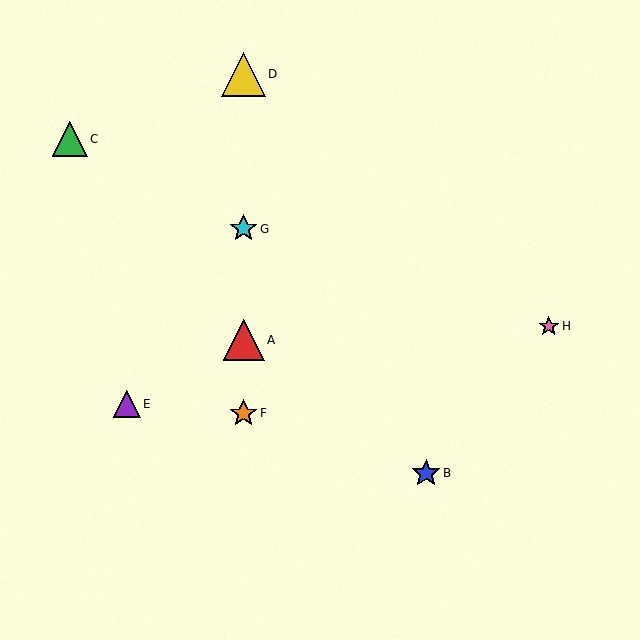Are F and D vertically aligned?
Yes, both are at x≈244.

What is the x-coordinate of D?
Object D is at x≈244.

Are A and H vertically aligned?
No, A is at x≈244 and H is at x≈549.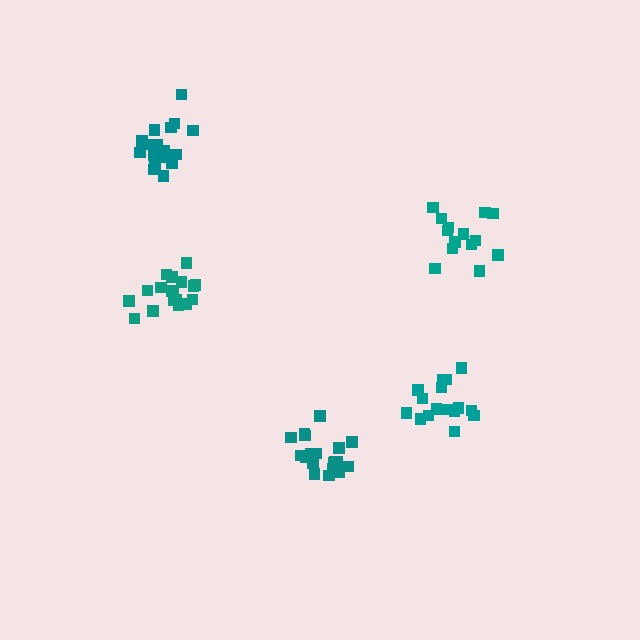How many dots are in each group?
Group 1: 18 dots, Group 2: 20 dots, Group 3: 17 dots, Group 4: 14 dots, Group 5: 16 dots (85 total).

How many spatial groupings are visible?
There are 5 spatial groupings.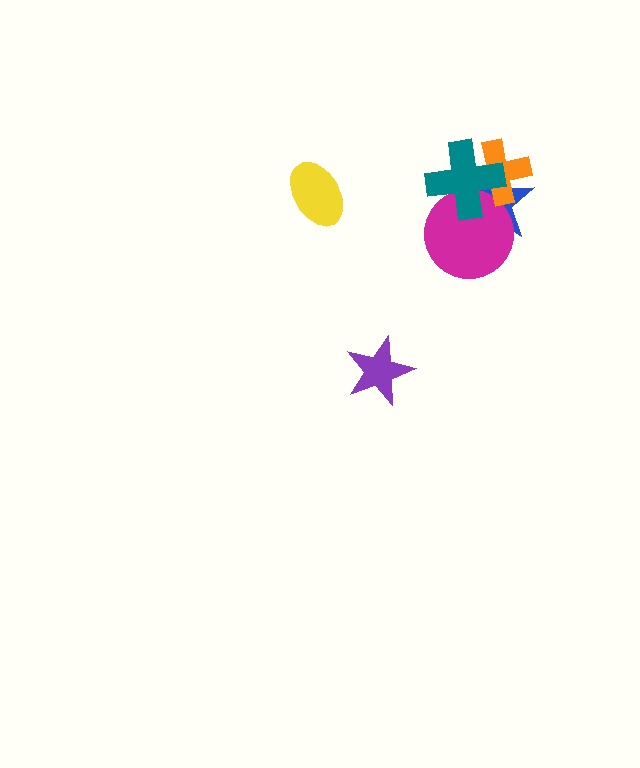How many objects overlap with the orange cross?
3 objects overlap with the orange cross.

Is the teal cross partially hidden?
No, no other shape covers it.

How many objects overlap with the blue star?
3 objects overlap with the blue star.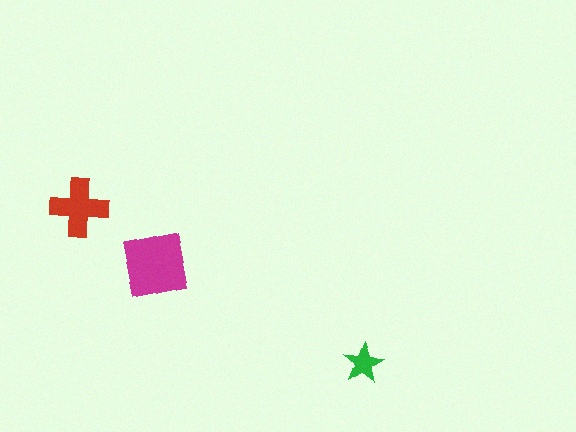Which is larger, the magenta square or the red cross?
The magenta square.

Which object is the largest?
The magenta square.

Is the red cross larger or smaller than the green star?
Larger.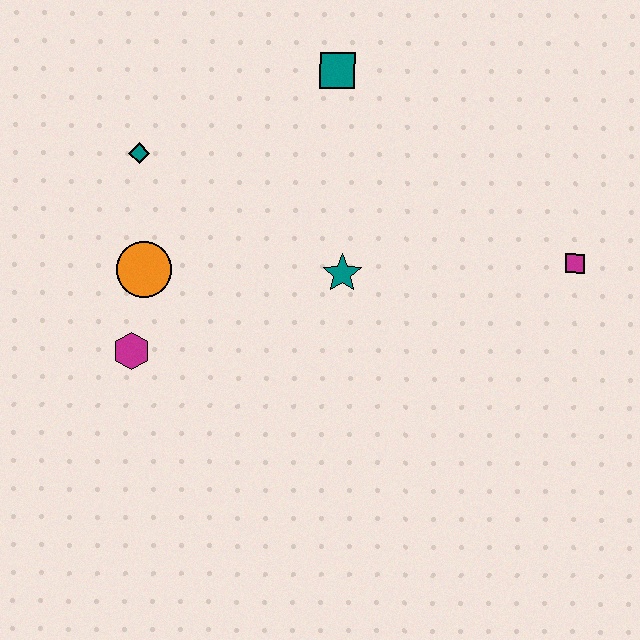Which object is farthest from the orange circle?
The magenta square is farthest from the orange circle.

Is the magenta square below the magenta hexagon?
No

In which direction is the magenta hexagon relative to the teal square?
The magenta hexagon is below the teal square.